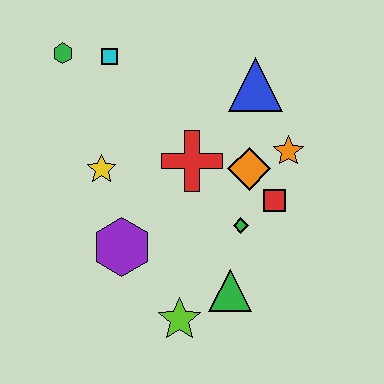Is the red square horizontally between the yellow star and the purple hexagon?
No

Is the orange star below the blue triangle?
Yes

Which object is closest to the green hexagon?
The cyan square is closest to the green hexagon.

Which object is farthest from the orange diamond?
The green hexagon is farthest from the orange diamond.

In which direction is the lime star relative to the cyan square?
The lime star is below the cyan square.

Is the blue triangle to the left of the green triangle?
No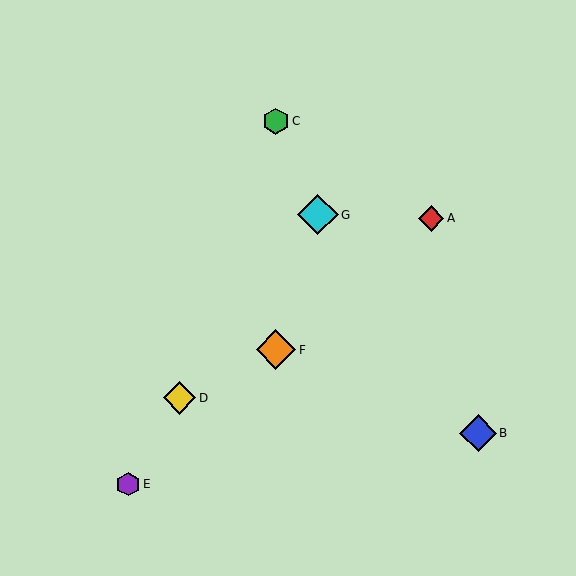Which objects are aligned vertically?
Objects C, F are aligned vertically.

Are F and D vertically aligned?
No, F is at x≈276 and D is at x≈180.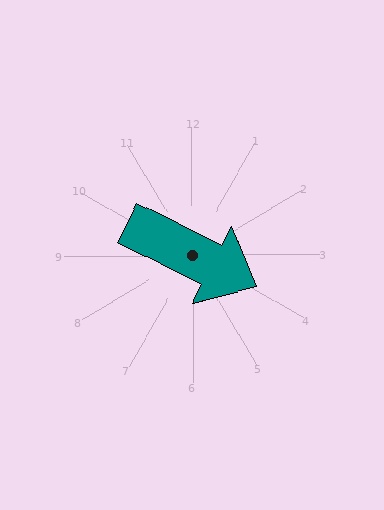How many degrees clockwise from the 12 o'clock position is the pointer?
Approximately 117 degrees.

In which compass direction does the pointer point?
Southeast.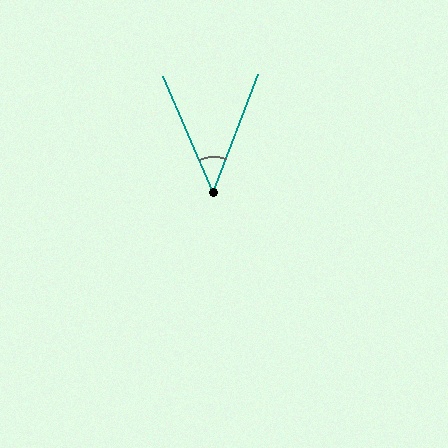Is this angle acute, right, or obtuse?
It is acute.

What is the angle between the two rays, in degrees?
Approximately 44 degrees.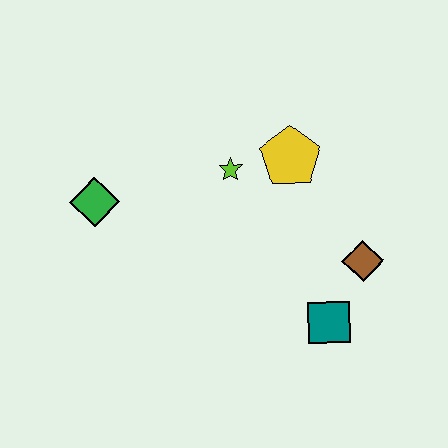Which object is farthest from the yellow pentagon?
The green diamond is farthest from the yellow pentagon.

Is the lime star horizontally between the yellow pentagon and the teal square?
No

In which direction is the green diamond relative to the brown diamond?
The green diamond is to the left of the brown diamond.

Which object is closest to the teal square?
The brown diamond is closest to the teal square.